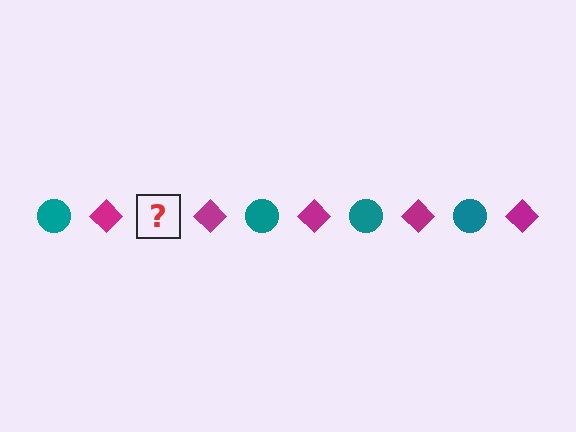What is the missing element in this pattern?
The missing element is a teal circle.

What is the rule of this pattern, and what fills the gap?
The rule is that the pattern alternates between teal circle and magenta diamond. The gap should be filled with a teal circle.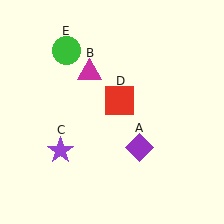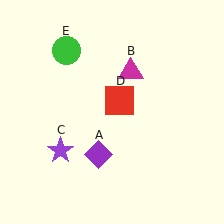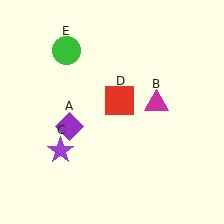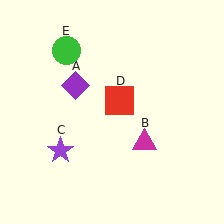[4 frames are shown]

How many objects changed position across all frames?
2 objects changed position: purple diamond (object A), magenta triangle (object B).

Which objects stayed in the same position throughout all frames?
Purple star (object C) and red square (object D) and green circle (object E) remained stationary.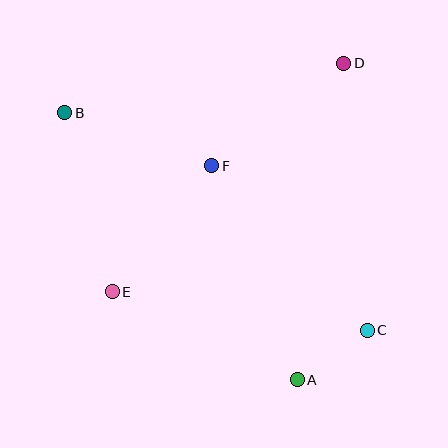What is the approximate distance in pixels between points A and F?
The distance between A and F is approximately 230 pixels.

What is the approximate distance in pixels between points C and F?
The distance between C and F is approximately 226 pixels.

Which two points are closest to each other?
Points A and C are closest to each other.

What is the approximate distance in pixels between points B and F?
The distance between B and F is approximately 156 pixels.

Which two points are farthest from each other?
Points B and C are farthest from each other.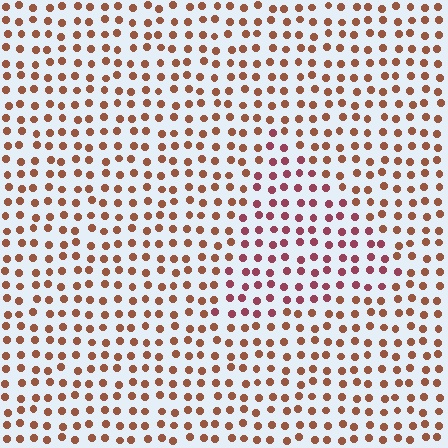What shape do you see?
I see a triangle.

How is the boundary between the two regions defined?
The boundary is defined purely by a slight shift in hue (about 33 degrees). Spacing, size, and orientation are identical on both sides.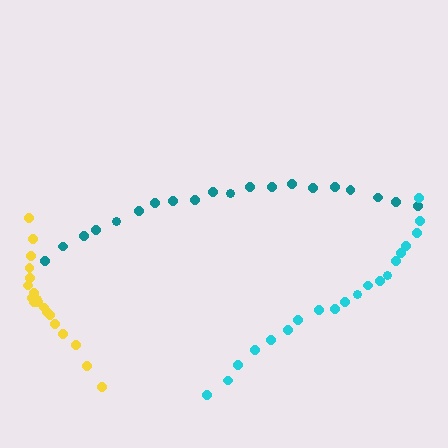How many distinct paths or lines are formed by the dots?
There are 3 distinct paths.